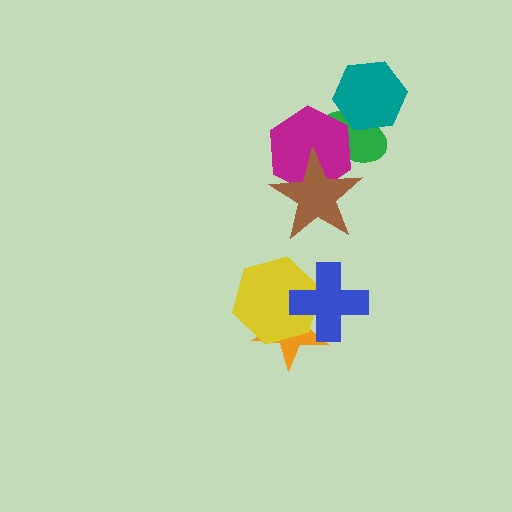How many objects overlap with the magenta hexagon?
2 objects overlap with the magenta hexagon.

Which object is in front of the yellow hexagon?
The blue cross is in front of the yellow hexagon.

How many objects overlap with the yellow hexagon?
2 objects overlap with the yellow hexagon.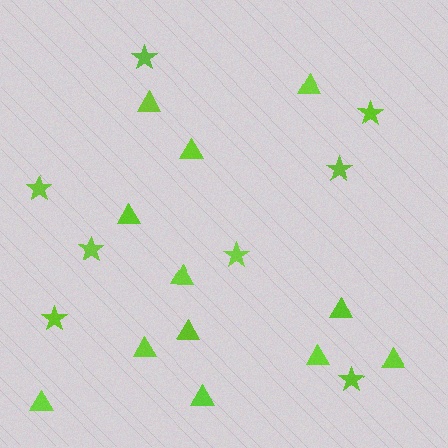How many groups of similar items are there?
There are 2 groups: one group of triangles (12) and one group of stars (8).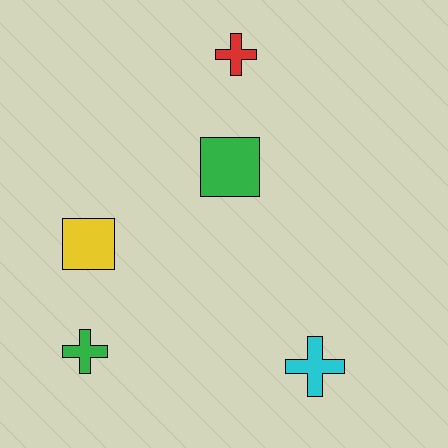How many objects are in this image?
There are 5 objects.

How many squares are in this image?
There are 2 squares.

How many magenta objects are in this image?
There are no magenta objects.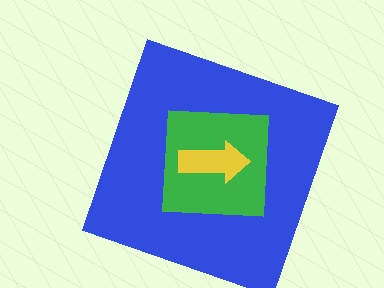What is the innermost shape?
The yellow arrow.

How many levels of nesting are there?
3.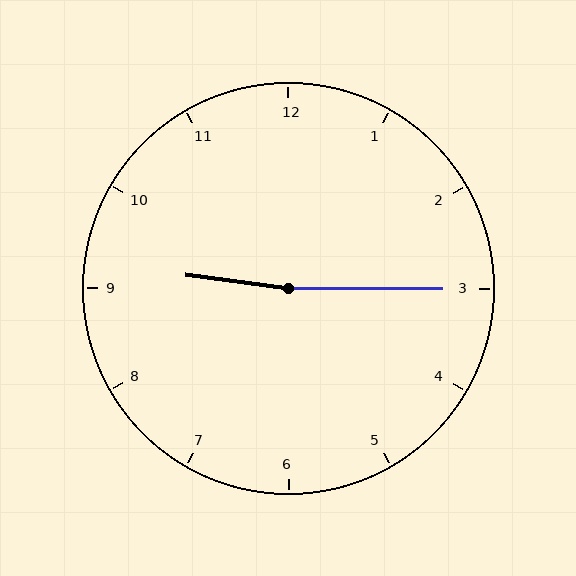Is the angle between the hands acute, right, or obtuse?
It is obtuse.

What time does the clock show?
9:15.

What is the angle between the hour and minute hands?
Approximately 172 degrees.